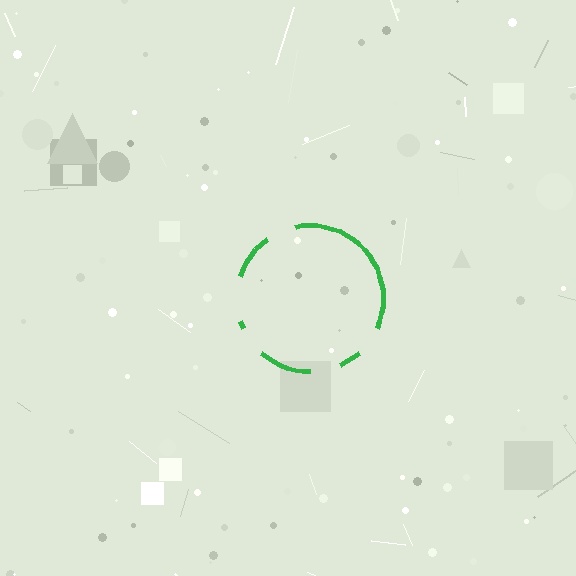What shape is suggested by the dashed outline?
The dashed outline suggests a circle.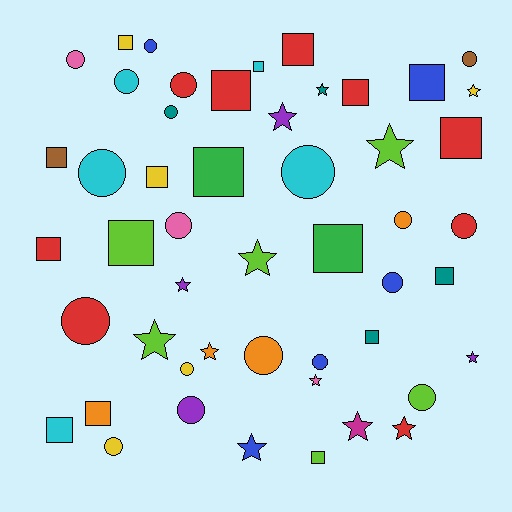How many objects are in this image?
There are 50 objects.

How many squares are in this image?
There are 18 squares.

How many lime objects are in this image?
There are 6 lime objects.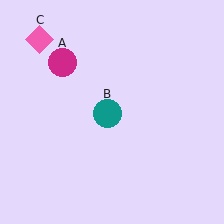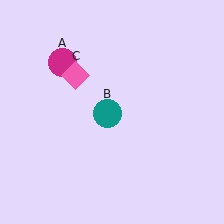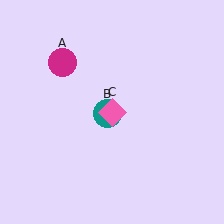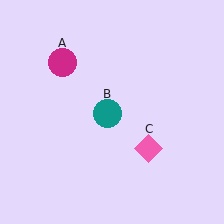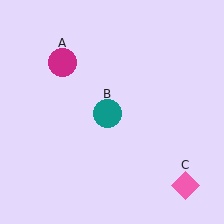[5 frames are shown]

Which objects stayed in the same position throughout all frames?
Magenta circle (object A) and teal circle (object B) remained stationary.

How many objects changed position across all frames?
1 object changed position: pink diamond (object C).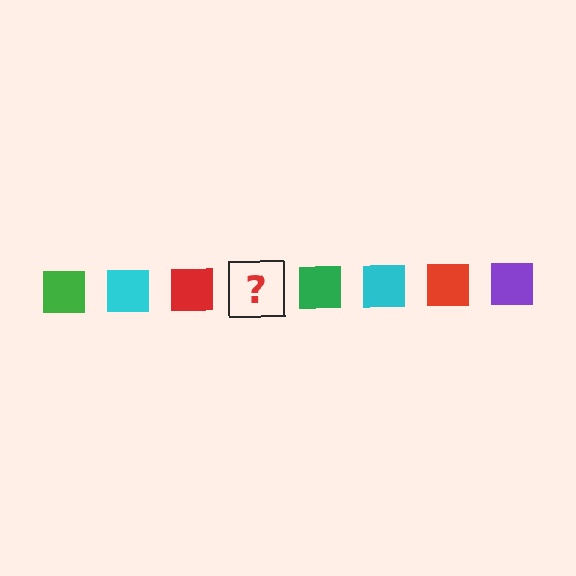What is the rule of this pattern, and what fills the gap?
The rule is that the pattern cycles through green, cyan, red, purple squares. The gap should be filled with a purple square.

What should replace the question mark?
The question mark should be replaced with a purple square.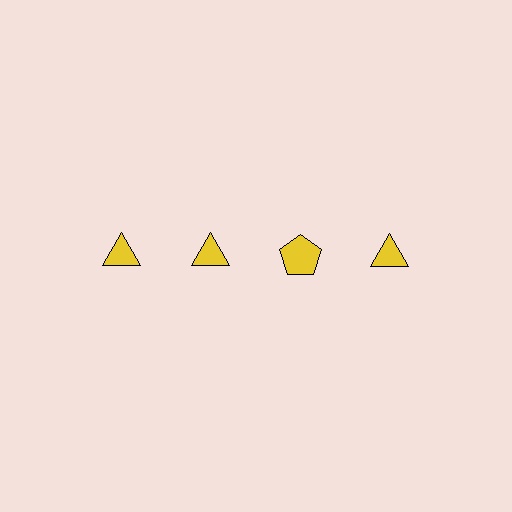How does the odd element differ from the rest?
It has a different shape: pentagon instead of triangle.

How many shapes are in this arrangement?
There are 4 shapes arranged in a grid pattern.